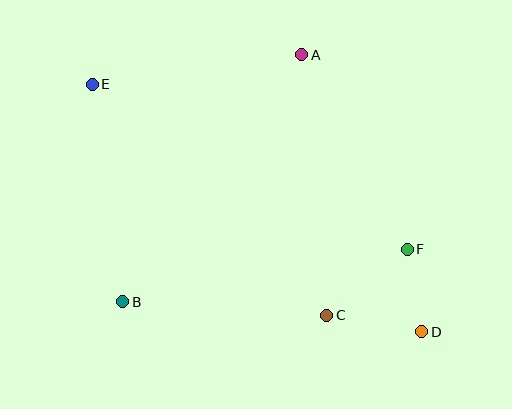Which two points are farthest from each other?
Points D and E are farthest from each other.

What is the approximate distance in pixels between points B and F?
The distance between B and F is approximately 289 pixels.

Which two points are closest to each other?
Points D and F are closest to each other.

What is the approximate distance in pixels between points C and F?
The distance between C and F is approximately 104 pixels.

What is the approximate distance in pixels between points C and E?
The distance between C and E is approximately 330 pixels.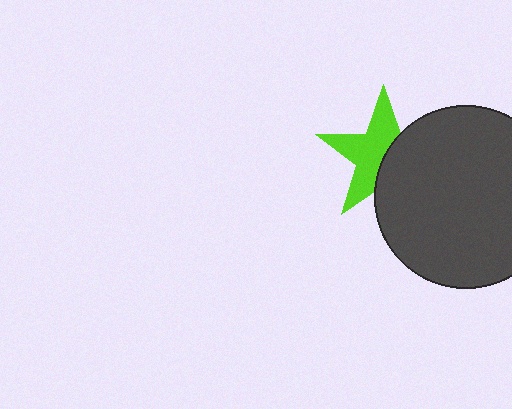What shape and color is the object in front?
The object in front is a dark gray circle.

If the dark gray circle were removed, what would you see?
You would see the complete lime star.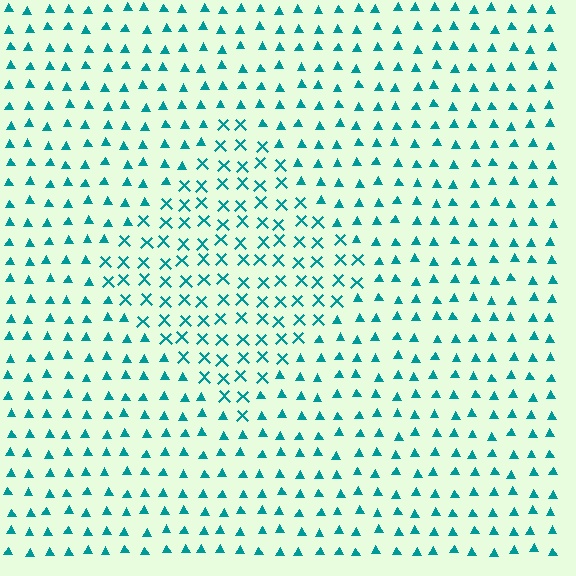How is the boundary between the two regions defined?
The boundary is defined by a change in element shape: X marks inside vs. triangles outside. All elements share the same color and spacing.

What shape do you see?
I see a diamond.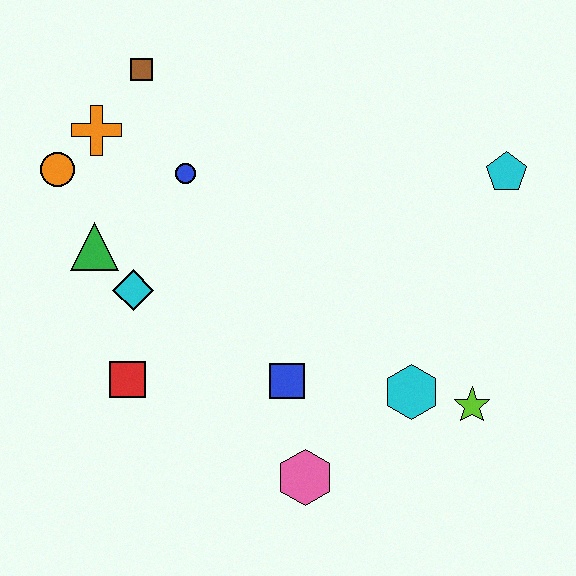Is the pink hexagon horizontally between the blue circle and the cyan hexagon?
Yes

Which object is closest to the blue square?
The pink hexagon is closest to the blue square.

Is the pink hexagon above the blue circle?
No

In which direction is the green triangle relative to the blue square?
The green triangle is to the left of the blue square.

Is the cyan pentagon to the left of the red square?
No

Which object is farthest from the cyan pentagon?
The orange circle is farthest from the cyan pentagon.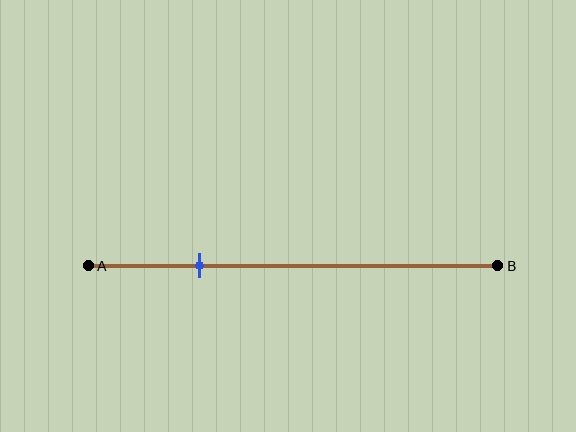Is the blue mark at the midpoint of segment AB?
No, the mark is at about 25% from A, not at the 50% midpoint.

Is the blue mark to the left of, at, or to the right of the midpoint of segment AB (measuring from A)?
The blue mark is to the left of the midpoint of segment AB.